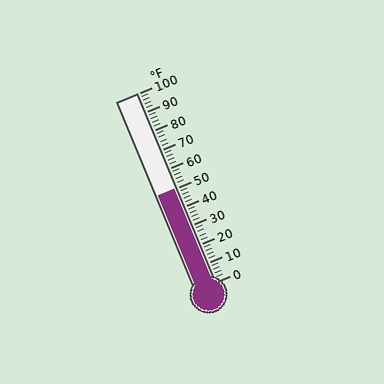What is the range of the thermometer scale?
The thermometer scale ranges from 0°F to 100°F.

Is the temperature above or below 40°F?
The temperature is above 40°F.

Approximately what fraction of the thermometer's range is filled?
The thermometer is filled to approximately 50% of its range.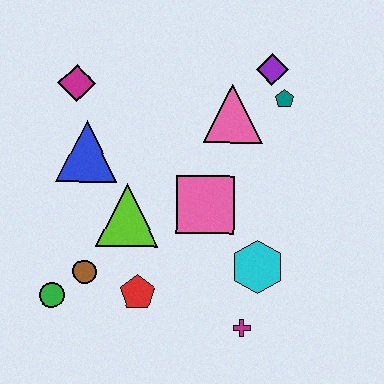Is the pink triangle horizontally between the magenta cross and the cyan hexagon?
No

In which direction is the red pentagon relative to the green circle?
The red pentagon is to the right of the green circle.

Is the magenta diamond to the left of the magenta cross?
Yes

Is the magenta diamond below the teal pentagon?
No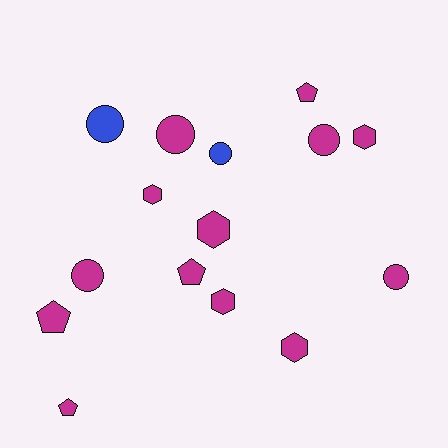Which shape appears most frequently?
Circle, with 6 objects.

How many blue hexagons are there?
There are no blue hexagons.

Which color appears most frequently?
Magenta, with 13 objects.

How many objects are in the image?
There are 15 objects.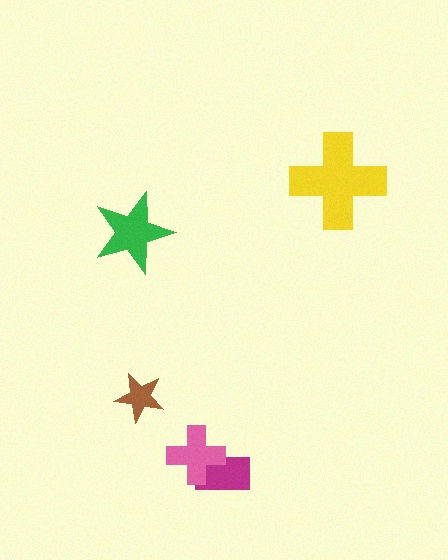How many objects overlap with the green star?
0 objects overlap with the green star.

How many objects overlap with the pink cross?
1 object overlaps with the pink cross.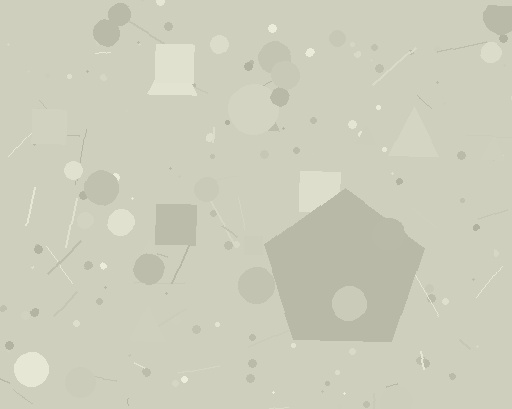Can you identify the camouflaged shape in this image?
The camouflaged shape is a pentagon.